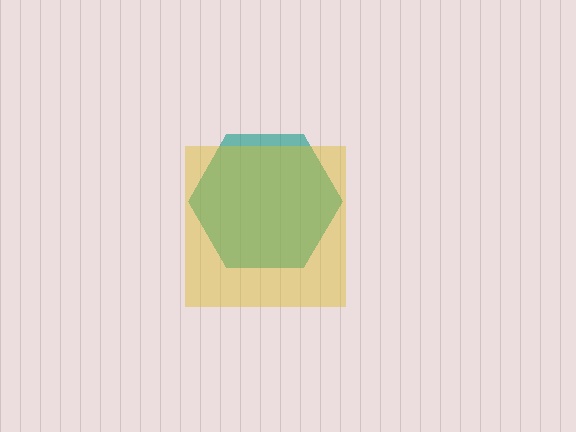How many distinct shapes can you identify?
There are 2 distinct shapes: a teal hexagon, a yellow square.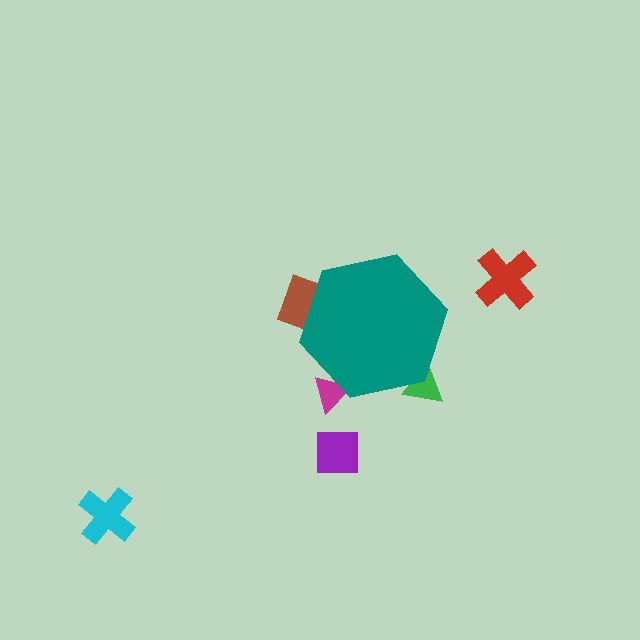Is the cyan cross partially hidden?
No, the cyan cross is fully visible.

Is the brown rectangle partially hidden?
Yes, the brown rectangle is partially hidden behind the teal hexagon.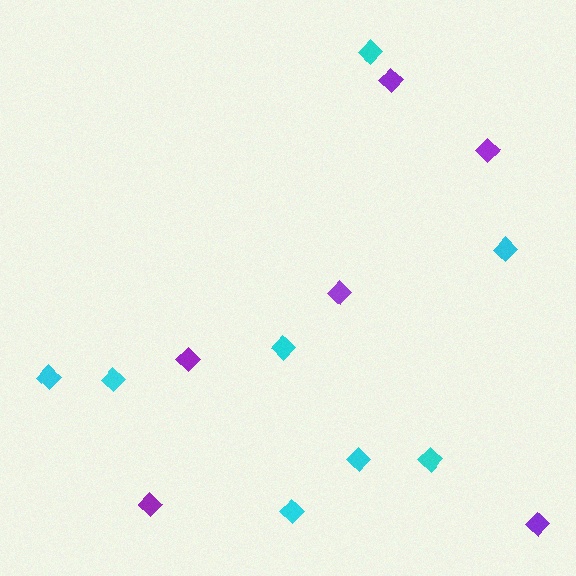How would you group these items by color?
There are 2 groups: one group of purple diamonds (6) and one group of cyan diamonds (8).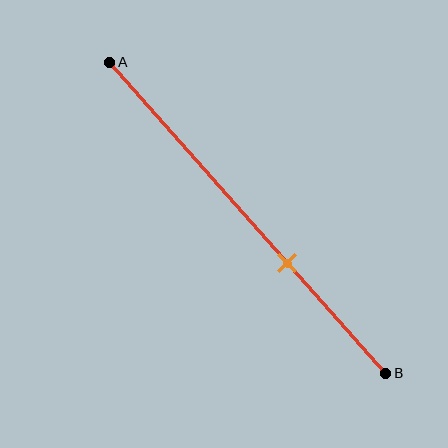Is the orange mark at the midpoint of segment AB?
No, the mark is at about 65% from A, not at the 50% midpoint.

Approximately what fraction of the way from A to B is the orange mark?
The orange mark is approximately 65% of the way from A to B.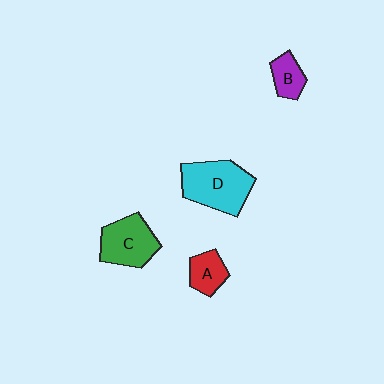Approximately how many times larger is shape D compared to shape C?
Approximately 1.3 times.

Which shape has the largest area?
Shape D (cyan).